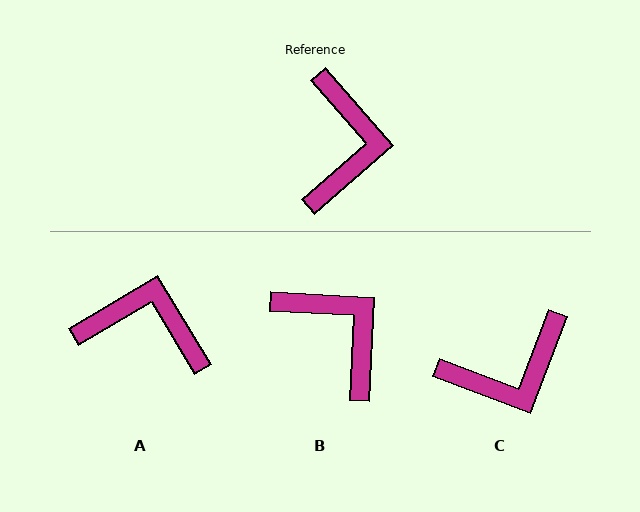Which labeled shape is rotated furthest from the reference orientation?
A, about 80 degrees away.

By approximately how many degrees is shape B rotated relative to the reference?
Approximately 46 degrees counter-clockwise.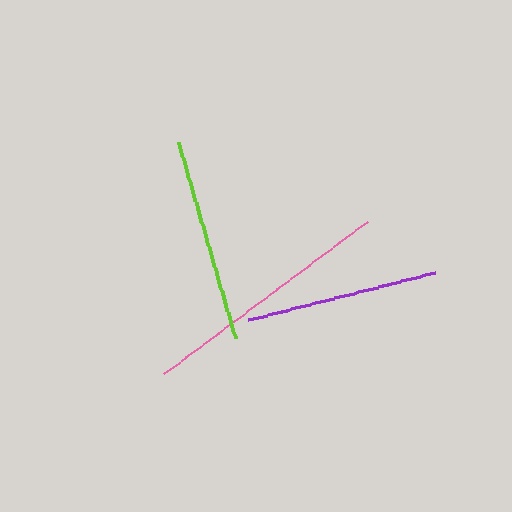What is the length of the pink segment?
The pink segment is approximately 254 pixels long.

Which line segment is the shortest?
The purple line is the shortest at approximately 193 pixels.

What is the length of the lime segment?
The lime segment is approximately 204 pixels long.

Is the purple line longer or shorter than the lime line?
The lime line is longer than the purple line.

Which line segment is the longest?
The pink line is the longest at approximately 254 pixels.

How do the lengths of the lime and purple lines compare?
The lime and purple lines are approximately the same length.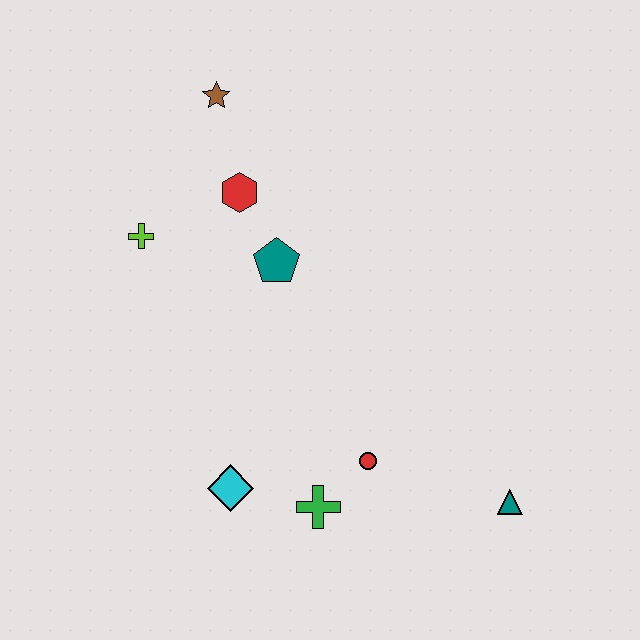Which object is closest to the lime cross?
The red hexagon is closest to the lime cross.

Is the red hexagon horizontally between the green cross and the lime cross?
Yes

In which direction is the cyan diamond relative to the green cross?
The cyan diamond is to the left of the green cross.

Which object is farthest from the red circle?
The brown star is farthest from the red circle.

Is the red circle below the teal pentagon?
Yes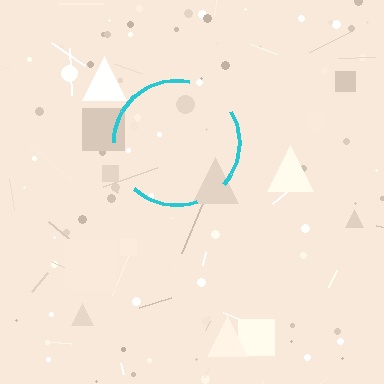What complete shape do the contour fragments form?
The contour fragments form a circle.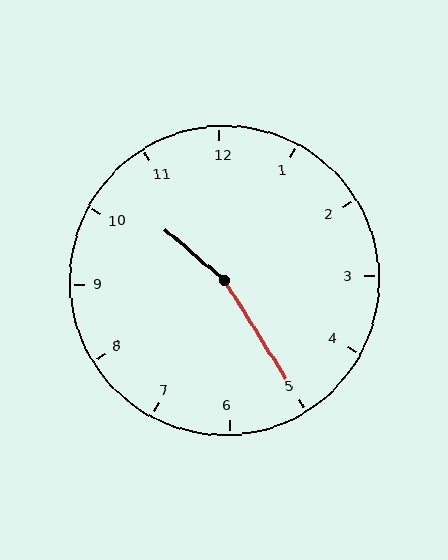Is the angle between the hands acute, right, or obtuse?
It is obtuse.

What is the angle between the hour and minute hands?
Approximately 162 degrees.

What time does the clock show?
10:25.